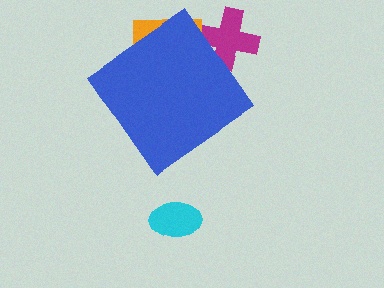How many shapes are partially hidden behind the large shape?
2 shapes are partially hidden.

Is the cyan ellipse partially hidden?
No, the cyan ellipse is fully visible.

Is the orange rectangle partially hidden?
Yes, the orange rectangle is partially hidden behind the blue diamond.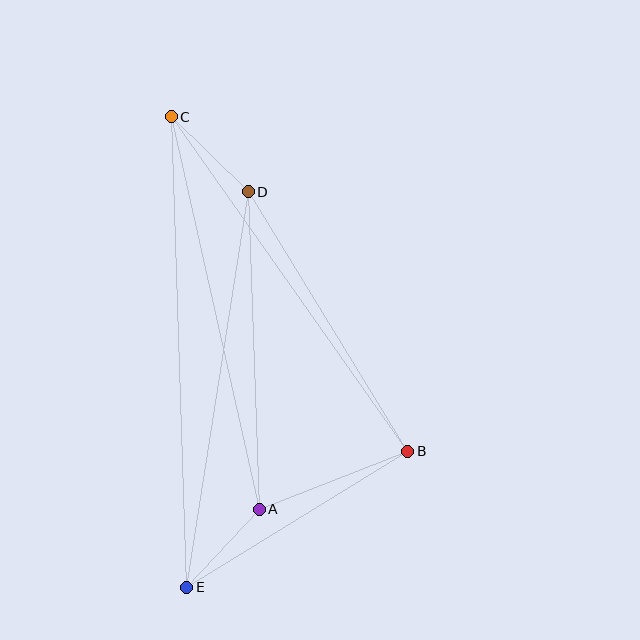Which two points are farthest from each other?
Points C and E are farthest from each other.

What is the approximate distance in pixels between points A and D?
The distance between A and D is approximately 318 pixels.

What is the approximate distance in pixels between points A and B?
The distance between A and B is approximately 160 pixels.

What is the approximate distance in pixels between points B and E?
The distance between B and E is approximately 260 pixels.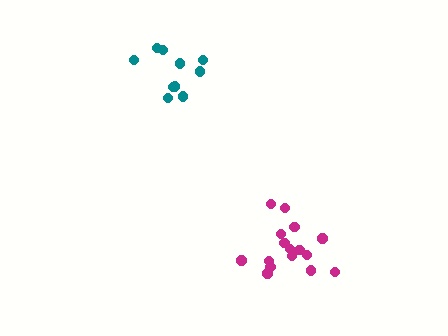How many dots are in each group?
Group 1: 16 dots, Group 2: 10 dots (26 total).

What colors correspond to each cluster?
The clusters are colored: magenta, teal.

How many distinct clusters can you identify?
There are 2 distinct clusters.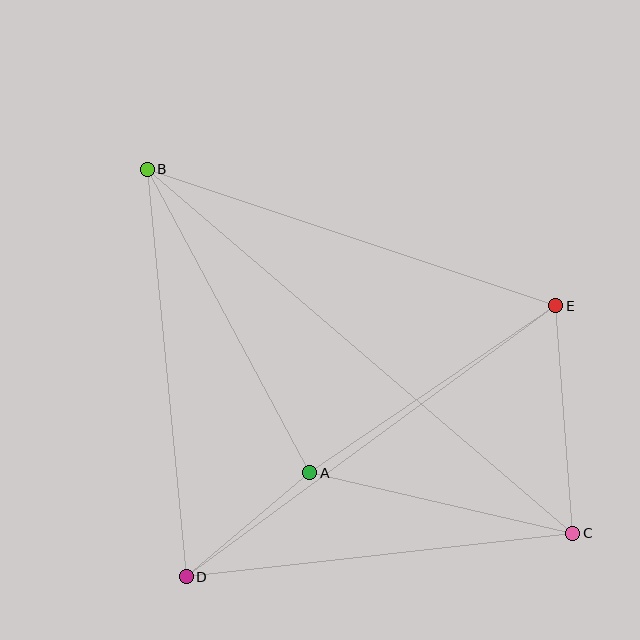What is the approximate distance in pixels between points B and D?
The distance between B and D is approximately 410 pixels.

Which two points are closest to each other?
Points A and D are closest to each other.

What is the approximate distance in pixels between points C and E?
The distance between C and E is approximately 228 pixels.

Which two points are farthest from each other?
Points B and C are farthest from each other.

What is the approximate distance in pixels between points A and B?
The distance between A and B is approximately 344 pixels.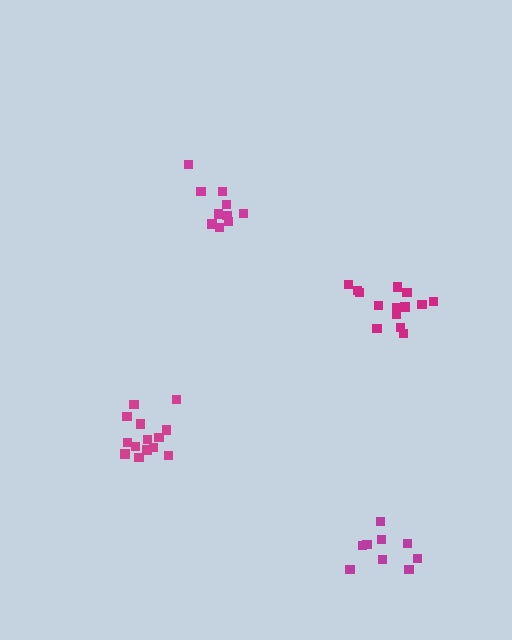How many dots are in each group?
Group 1: 10 dots, Group 2: 9 dots, Group 3: 14 dots, Group 4: 14 dots (47 total).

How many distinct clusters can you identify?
There are 4 distinct clusters.